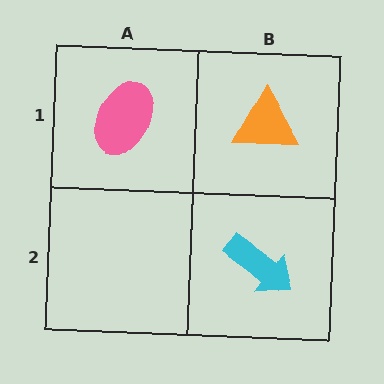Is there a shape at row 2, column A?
No, that cell is empty.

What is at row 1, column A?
A pink ellipse.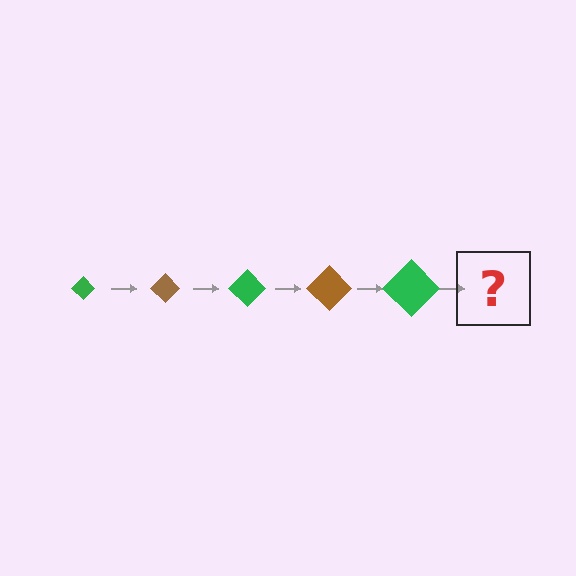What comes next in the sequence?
The next element should be a brown diamond, larger than the previous one.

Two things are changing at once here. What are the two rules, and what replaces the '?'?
The two rules are that the diamond grows larger each step and the color cycles through green and brown. The '?' should be a brown diamond, larger than the previous one.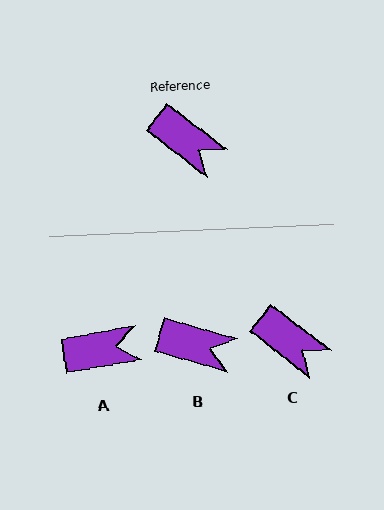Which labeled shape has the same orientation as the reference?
C.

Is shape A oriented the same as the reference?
No, it is off by about 48 degrees.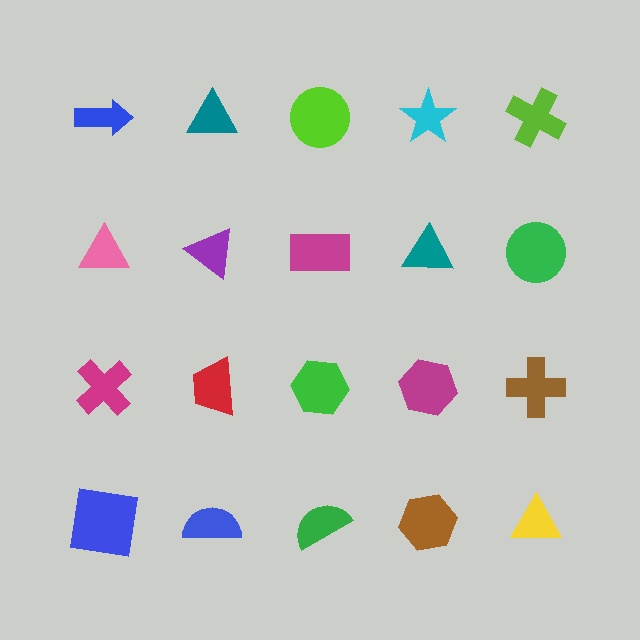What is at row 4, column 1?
A blue square.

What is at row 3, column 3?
A green hexagon.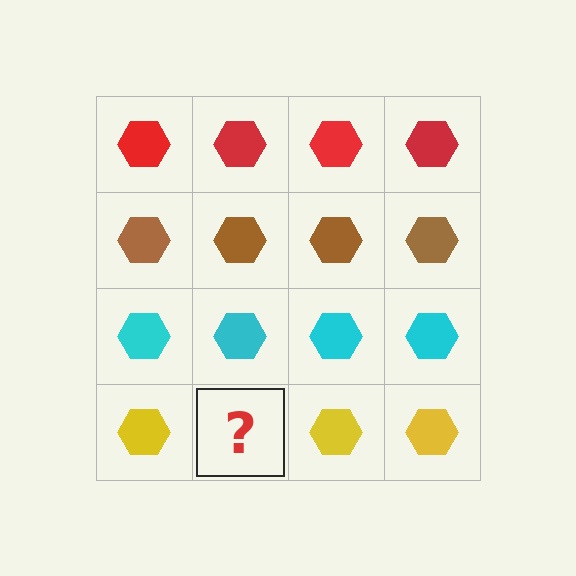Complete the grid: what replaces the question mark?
The question mark should be replaced with a yellow hexagon.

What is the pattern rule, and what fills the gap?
The rule is that each row has a consistent color. The gap should be filled with a yellow hexagon.